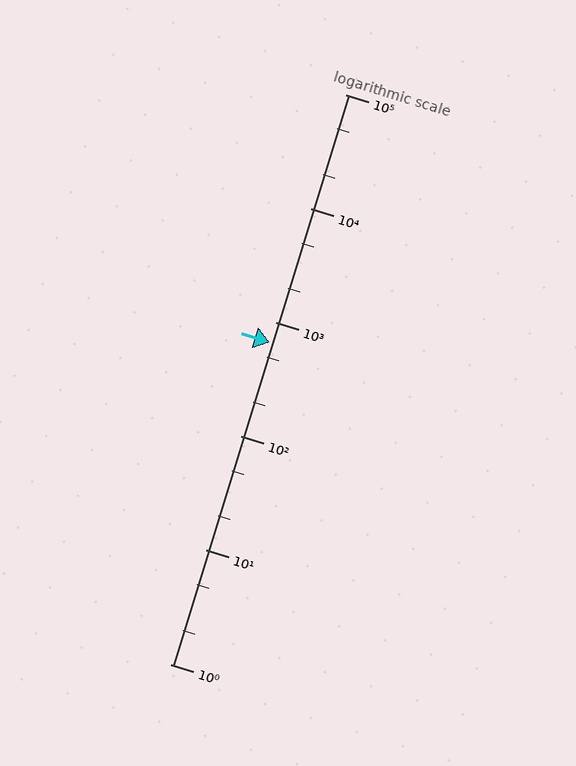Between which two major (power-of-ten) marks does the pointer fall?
The pointer is between 100 and 1000.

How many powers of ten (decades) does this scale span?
The scale spans 5 decades, from 1 to 100000.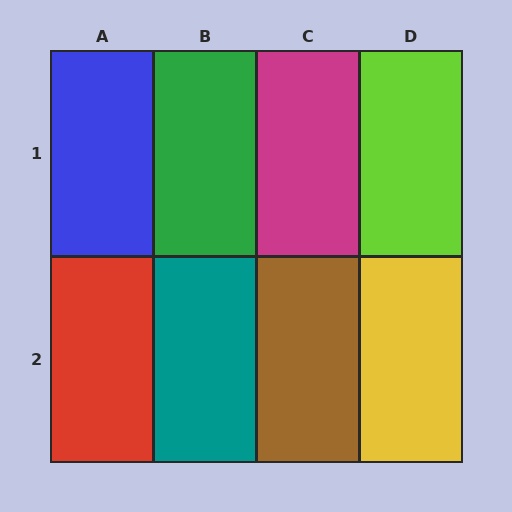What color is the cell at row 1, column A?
Blue.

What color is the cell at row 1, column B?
Green.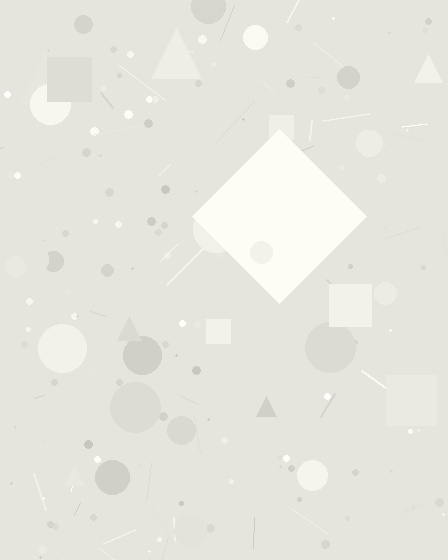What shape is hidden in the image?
A diamond is hidden in the image.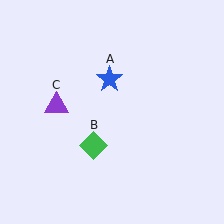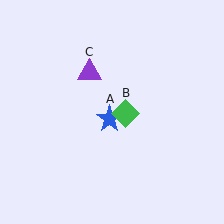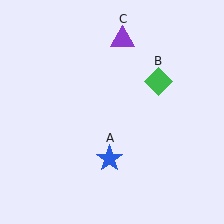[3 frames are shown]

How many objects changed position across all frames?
3 objects changed position: blue star (object A), green diamond (object B), purple triangle (object C).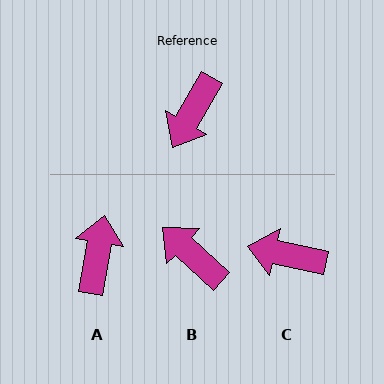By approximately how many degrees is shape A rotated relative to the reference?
Approximately 160 degrees clockwise.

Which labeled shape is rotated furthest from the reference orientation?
A, about 160 degrees away.